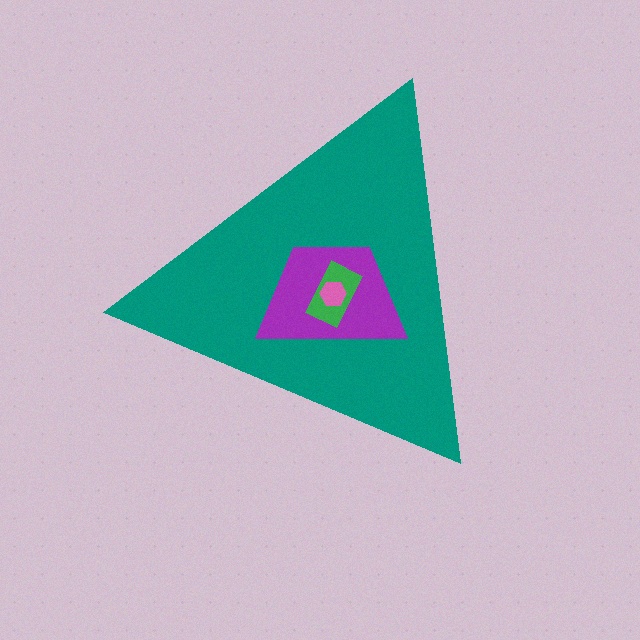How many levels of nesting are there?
4.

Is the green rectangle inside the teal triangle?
Yes.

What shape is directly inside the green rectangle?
The pink hexagon.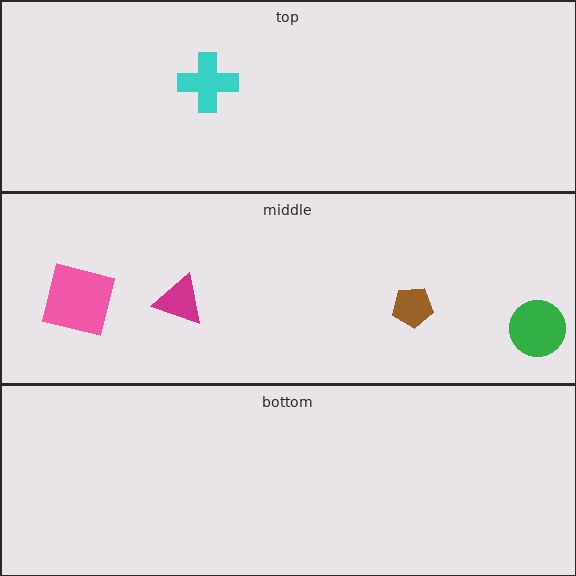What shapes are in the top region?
The cyan cross.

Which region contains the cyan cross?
The top region.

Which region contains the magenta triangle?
The middle region.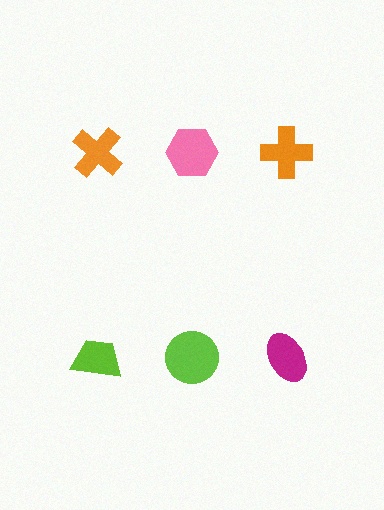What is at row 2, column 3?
A magenta ellipse.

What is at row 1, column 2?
A pink hexagon.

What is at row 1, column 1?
An orange cross.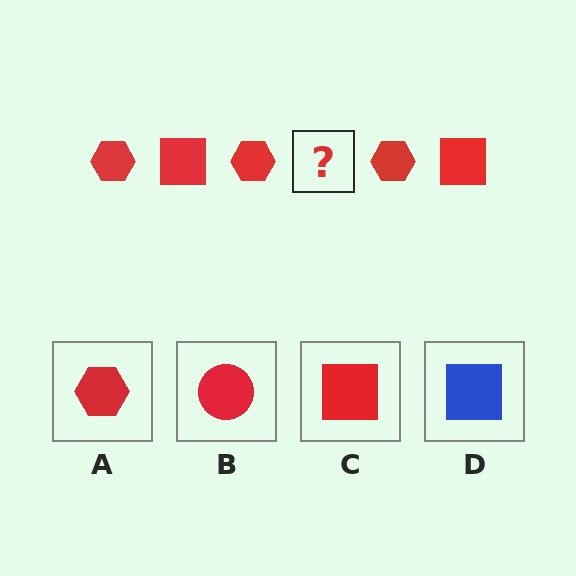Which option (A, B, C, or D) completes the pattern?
C.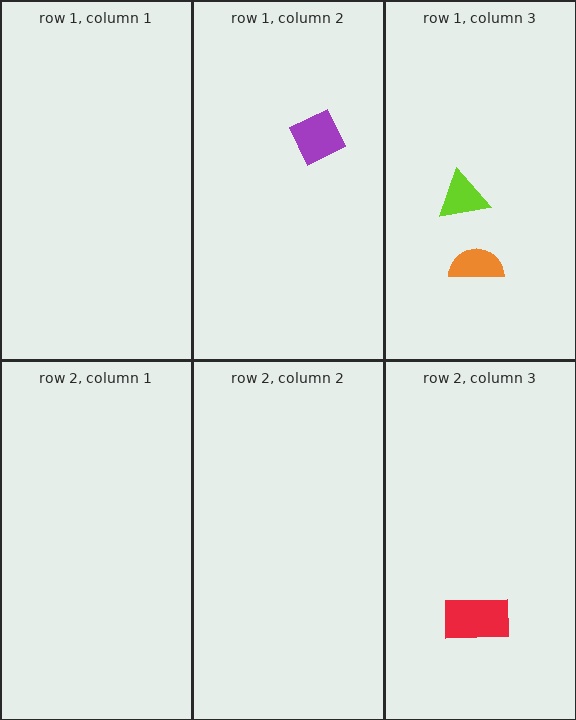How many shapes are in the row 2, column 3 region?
1.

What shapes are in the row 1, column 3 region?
The lime triangle, the orange semicircle.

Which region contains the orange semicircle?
The row 1, column 3 region.